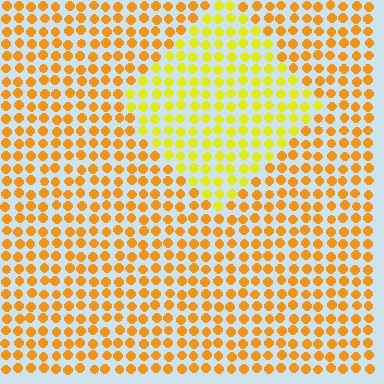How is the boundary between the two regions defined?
The boundary is defined purely by a slight shift in hue (about 30 degrees). Spacing, size, and orientation are identical on both sides.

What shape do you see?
I see a diamond.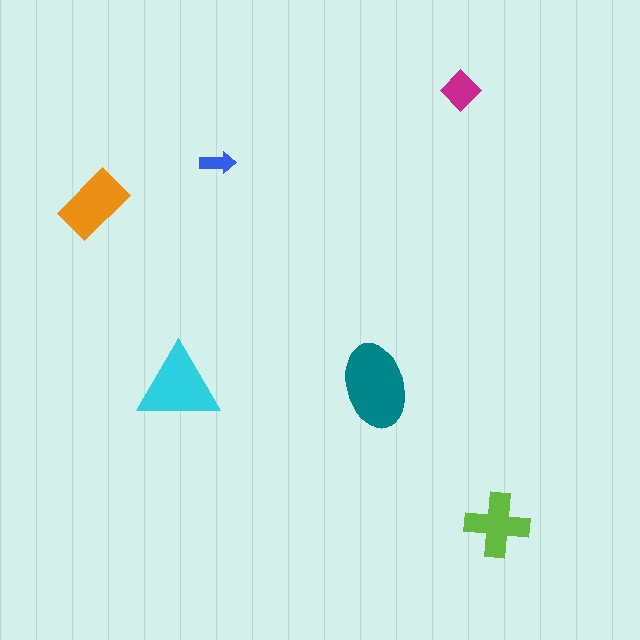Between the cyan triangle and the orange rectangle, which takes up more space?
The cyan triangle.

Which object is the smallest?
The blue arrow.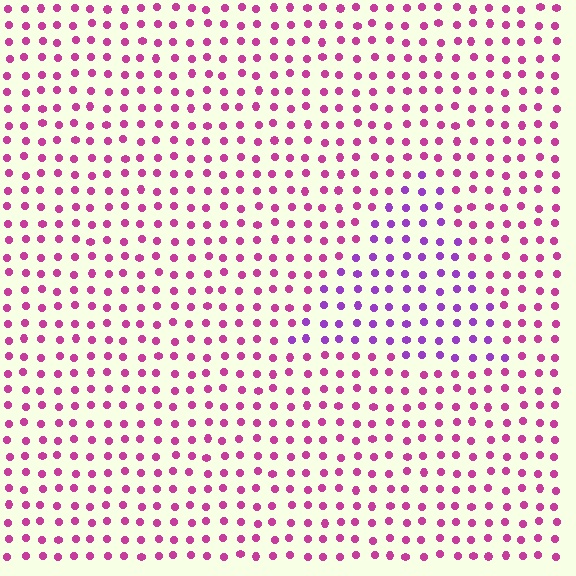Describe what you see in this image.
The image is filled with small magenta elements in a uniform arrangement. A triangle-shaped region is visible where the elements are tinted to a slightly different hue, forming a subtle color boundary.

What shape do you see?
I see a triangle.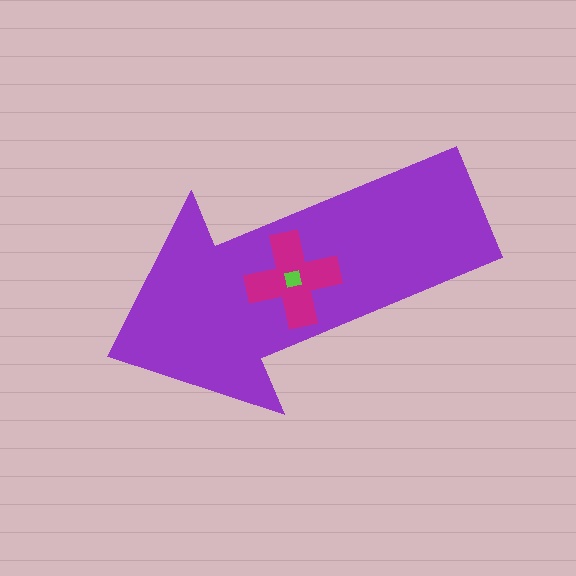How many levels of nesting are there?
3.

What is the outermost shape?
The purple arrow.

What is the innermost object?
The lime square.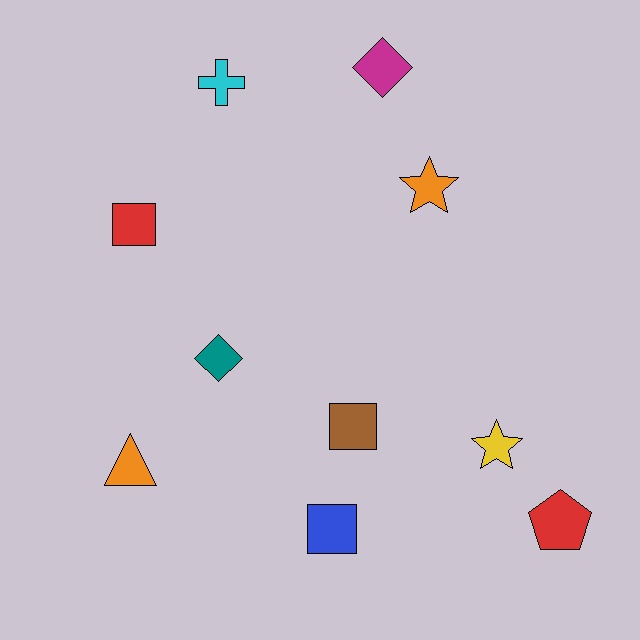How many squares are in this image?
There are 3 squares.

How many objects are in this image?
There are 10 objects.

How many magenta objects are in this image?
There is 1 magenta object.